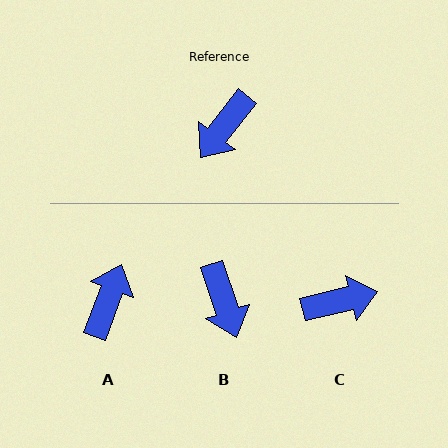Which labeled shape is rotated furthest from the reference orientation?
A, about 162 degrees away.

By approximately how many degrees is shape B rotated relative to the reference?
Approximately 56 degrees counter-clockwise.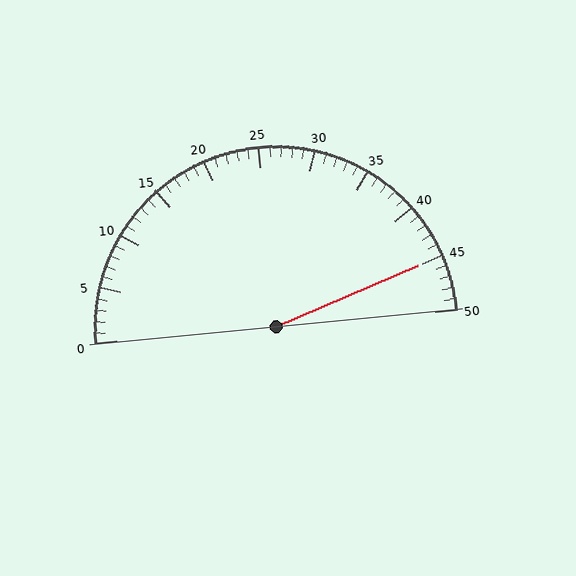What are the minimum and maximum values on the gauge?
The gauge ranges from 0 to 50.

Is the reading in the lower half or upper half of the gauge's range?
The reading is in the upper half of the range (0 to 50).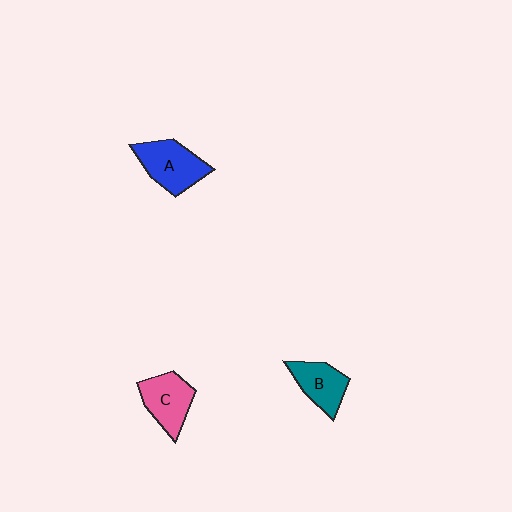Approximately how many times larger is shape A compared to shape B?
Approximately 1.3 times.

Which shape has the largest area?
Shape A (blue).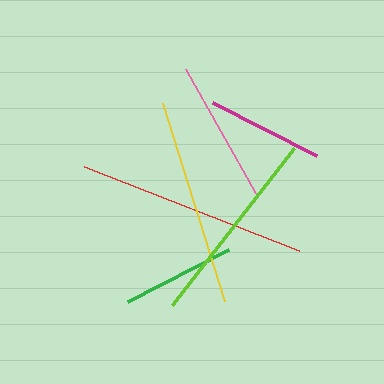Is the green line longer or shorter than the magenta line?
The magenta line is longer than the green line.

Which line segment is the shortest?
The green line is the shortest at approximately 114 pixels.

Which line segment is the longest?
The red line is the longest at approximately 231 pixels.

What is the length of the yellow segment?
The yellow segment is approximately 207 pixels long.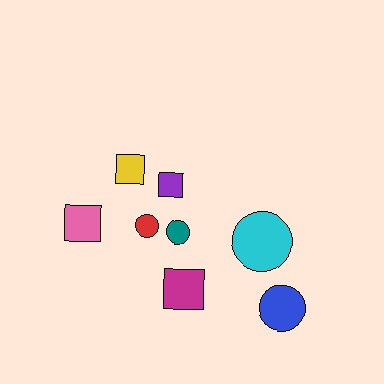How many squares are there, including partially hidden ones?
There are 4 squares.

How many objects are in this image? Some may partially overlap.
There are 8 objects.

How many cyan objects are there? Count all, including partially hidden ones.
There is 1 cyan object.